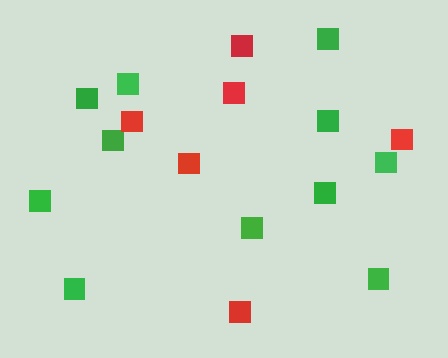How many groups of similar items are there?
There are 2 groups: one group of green squares (11) and one group of red squares (6).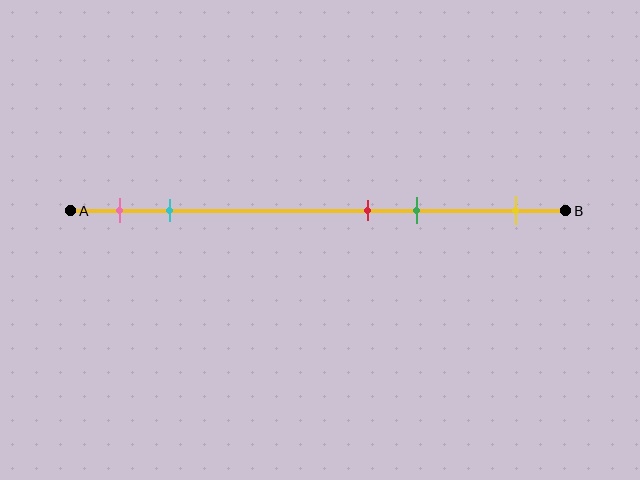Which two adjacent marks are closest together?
The red and green marks are the closest adjacent pair.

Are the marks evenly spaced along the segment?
No, the marks are not evenly spaced.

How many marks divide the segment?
There are 5 marks dividing the segment.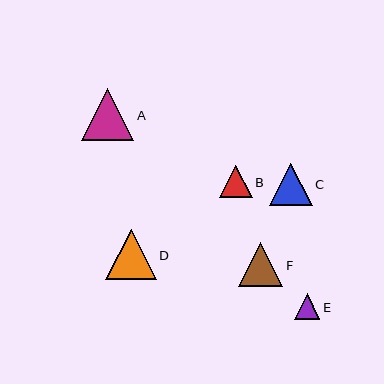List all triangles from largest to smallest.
From largest to smallest: A, D, F, C, B, E.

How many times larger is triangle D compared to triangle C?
Triangle D is approximately 1.2 times the size of triangle C.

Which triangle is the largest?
Triangle A is the largest with a size of approximately 52 pixels.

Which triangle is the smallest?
Triangle E is the smallest with a size of approximately 26 pixels.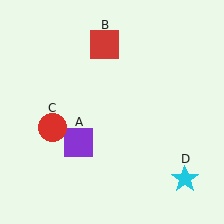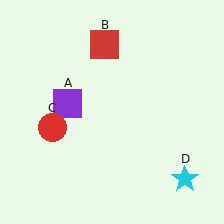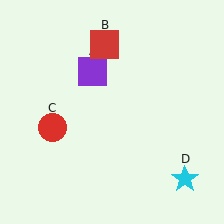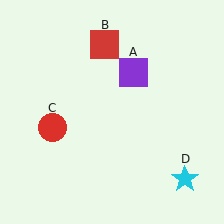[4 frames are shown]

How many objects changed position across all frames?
1 object changed position: purple square (object A).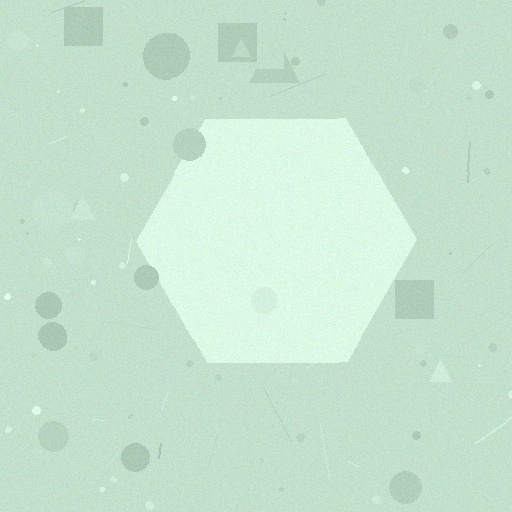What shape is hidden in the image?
A hexagon is hidden in the image.